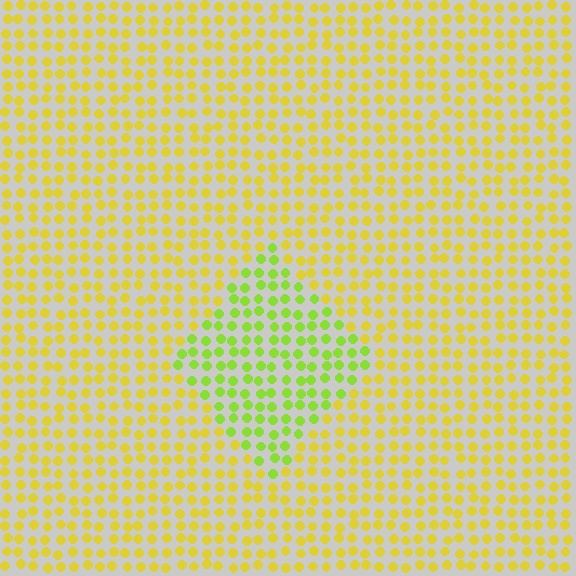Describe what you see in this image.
The image is filled with small yellow elements in a uniform arrangement. A diamond-shaped region is visible where the elements are tinted to a slightly different hue, forming a subtle color boundary.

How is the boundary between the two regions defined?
The boundary is defined purely by a slight shift in hue (about 36 degrees). Spacing, size, and orientation are identical on both sides.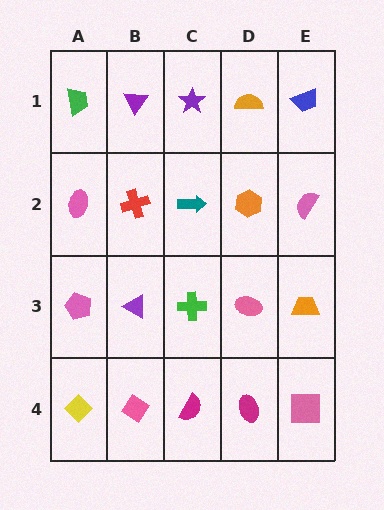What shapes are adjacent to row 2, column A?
A green trapezoid (row 1, column A), a pink pentagon (row 3, column A), a red cross (row 2, column B).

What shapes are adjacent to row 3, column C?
A teal arrow (row 2, column C), a magenta semicircle (row 4, column C), a purple triangle (row 3, column B), a pink ellipse (row 3, column D).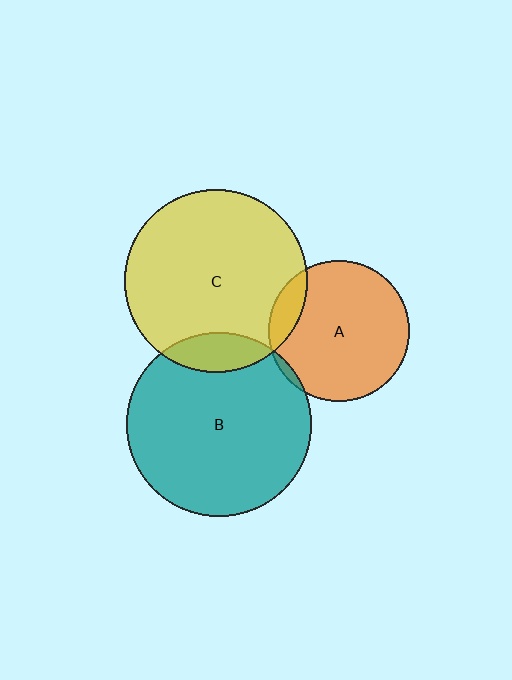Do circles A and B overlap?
Yes.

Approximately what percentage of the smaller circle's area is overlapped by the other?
Approximately 5%.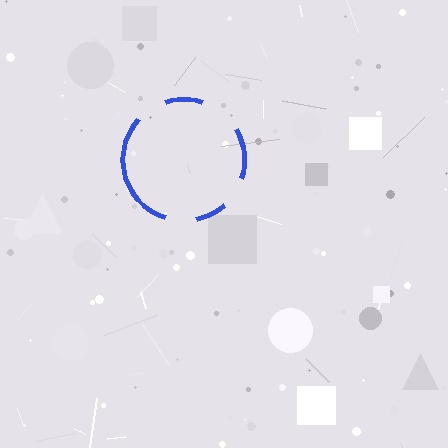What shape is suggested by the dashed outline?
The dashed outline suggests a circle.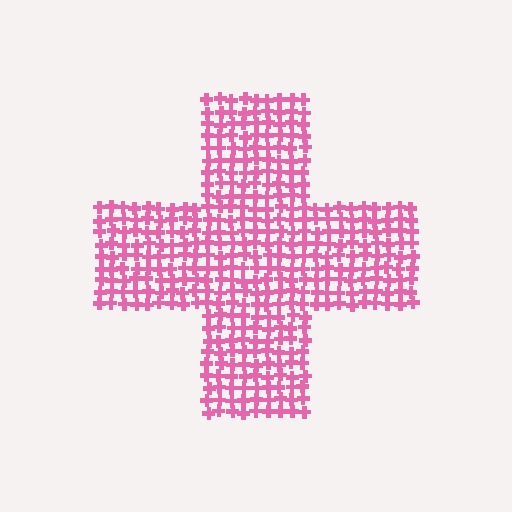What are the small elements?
The small elements are crosses.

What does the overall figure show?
The overall figure shows a cross.